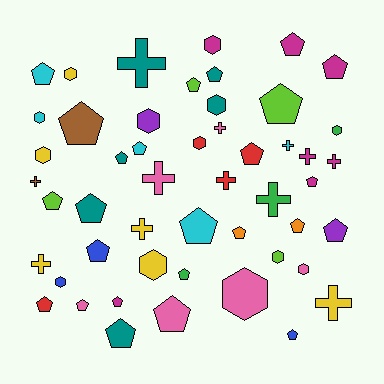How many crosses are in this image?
There are 12 crosses.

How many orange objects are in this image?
There are 2 orange objects.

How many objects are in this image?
There are 50 objects.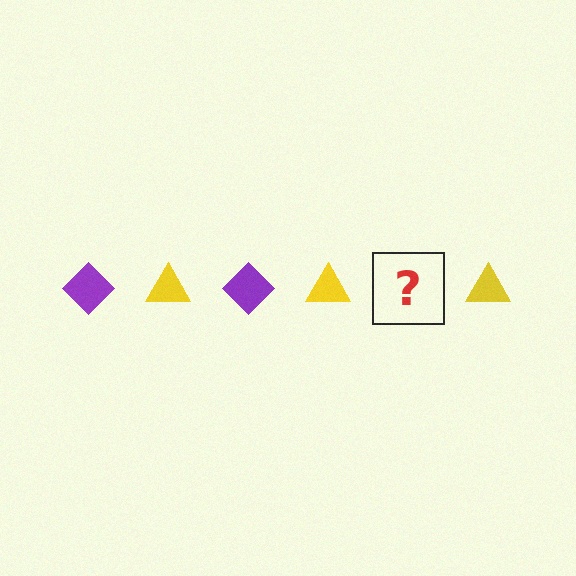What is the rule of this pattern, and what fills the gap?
The rule is that the pattern alternates between purple diamond and yellow triangle. The gap should be filled with a purple diamond.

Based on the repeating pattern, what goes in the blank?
The blank should be a purple diamond.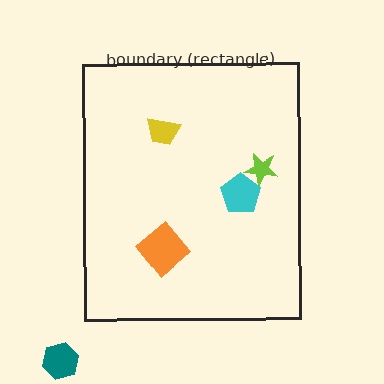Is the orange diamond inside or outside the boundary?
Inside.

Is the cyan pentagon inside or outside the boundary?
Inside.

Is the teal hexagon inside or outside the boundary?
Outside.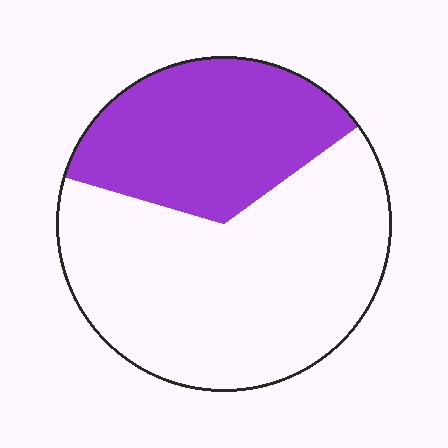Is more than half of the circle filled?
No.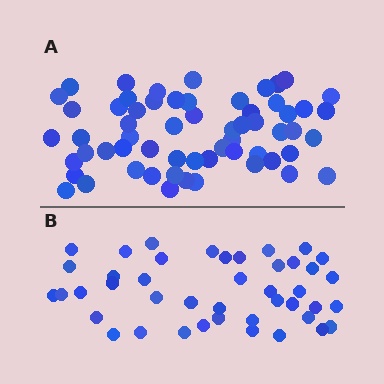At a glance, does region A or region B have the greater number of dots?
Region A (the top region) has more dots.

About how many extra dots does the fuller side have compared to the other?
Region A has approximately 15 more dots than region B.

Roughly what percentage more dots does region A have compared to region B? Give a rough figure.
About 40% more.